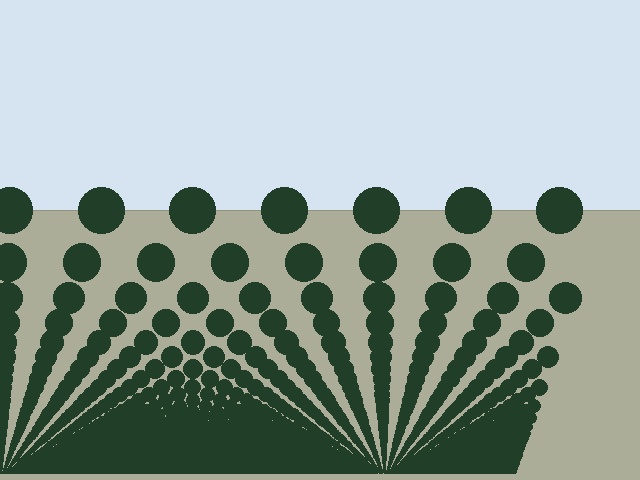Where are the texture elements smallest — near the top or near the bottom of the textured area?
Near the bottom.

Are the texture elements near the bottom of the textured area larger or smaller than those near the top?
Smaller. The gradient is inverted — elements near the bottom are smaller and denser.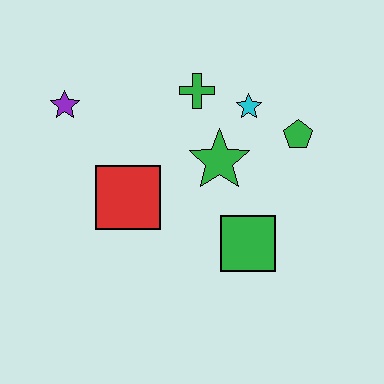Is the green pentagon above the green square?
Yes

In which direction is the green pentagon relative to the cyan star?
The green pentagon is to the right of the cyan star.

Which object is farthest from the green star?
The purple star is farthest from the green star.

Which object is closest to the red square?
The green star is closest to the red square.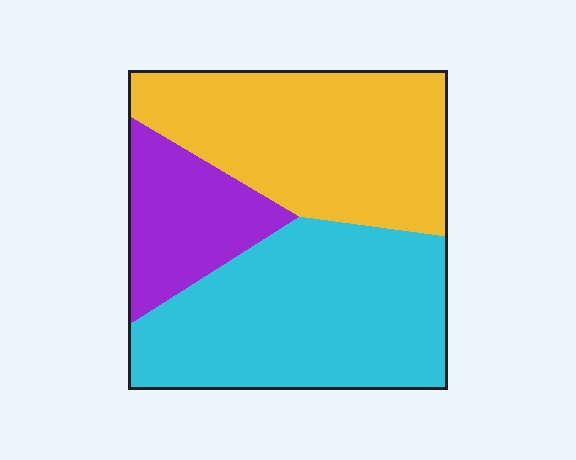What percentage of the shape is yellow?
Yellow covers about 40% of the shape.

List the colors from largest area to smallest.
From largest to smallest: cyan, yellow, purple.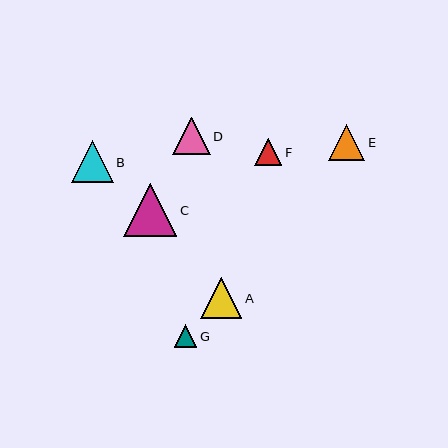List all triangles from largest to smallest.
From largest to smallest: C, B, A, D, E, F, G.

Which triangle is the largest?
Triangle C is the largest with a size of approximately 53 pixels.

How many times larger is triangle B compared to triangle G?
Triangle B is approximately 1.9 times the size of triangle G.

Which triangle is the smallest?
Triangle G is the smallest with a size of approximately 22 pixels.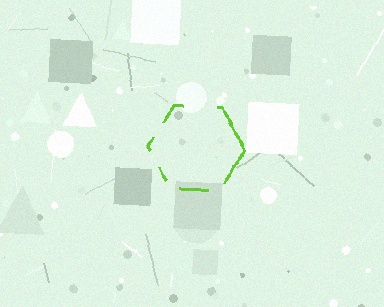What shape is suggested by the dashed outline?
The dashed outline suggests a hexagon.